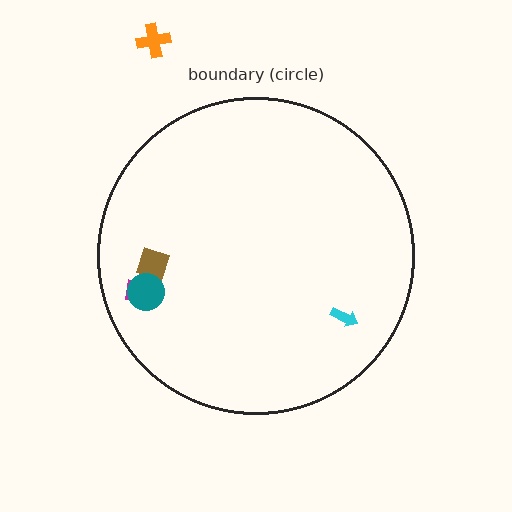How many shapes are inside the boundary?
4 inside, 1 outside.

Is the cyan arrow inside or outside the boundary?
Inside.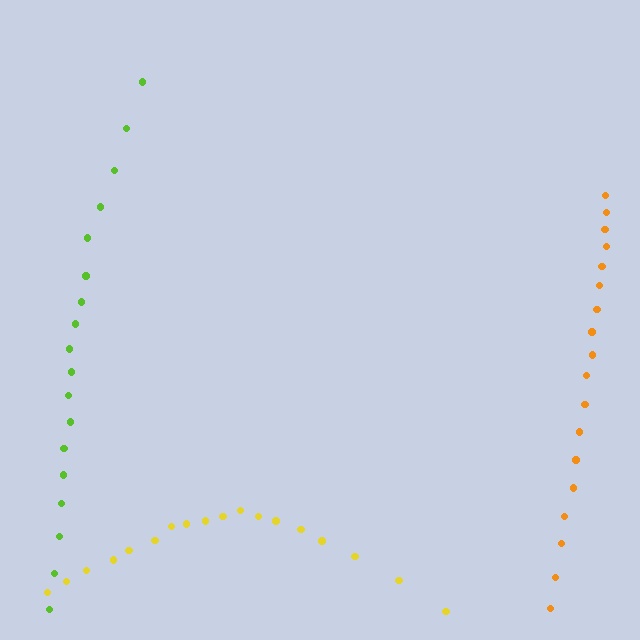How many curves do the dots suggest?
There are 3 distinct paths.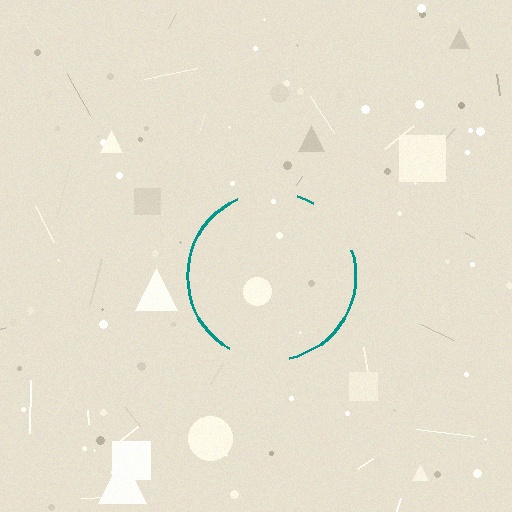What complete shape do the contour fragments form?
The contour fragments form a circle.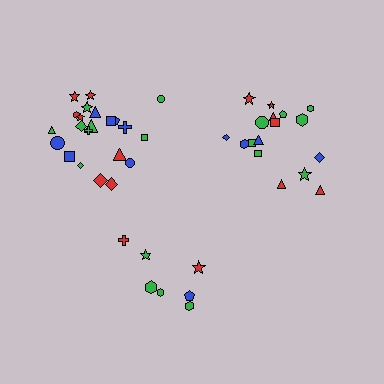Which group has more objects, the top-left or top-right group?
The top-left group.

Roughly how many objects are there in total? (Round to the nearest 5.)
Roughly 45 objects in total.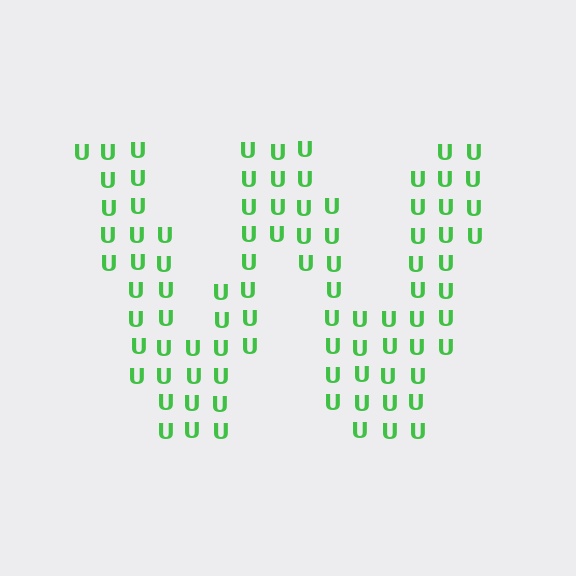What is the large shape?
The large shape is the letter W.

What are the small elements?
The small elements are letter U's.